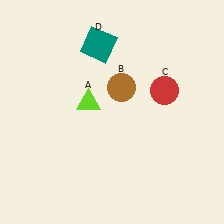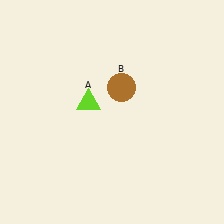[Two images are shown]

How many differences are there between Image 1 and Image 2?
There are 2 differences between the two images.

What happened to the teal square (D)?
The teal square (D) was removed in Image 2. It was in the top-left area of Image 1.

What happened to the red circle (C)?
The red circle (C) was removed in Image 2. It was in the top-right area of Image 1.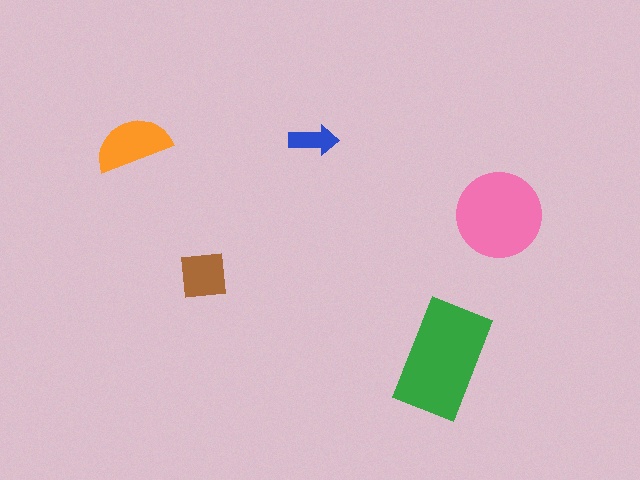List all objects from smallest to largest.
The blue arrow, the brown square, the orange semicircle, the pink circle, the green rectangle.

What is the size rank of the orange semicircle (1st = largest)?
3rd.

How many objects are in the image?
There are 5 objects in the image.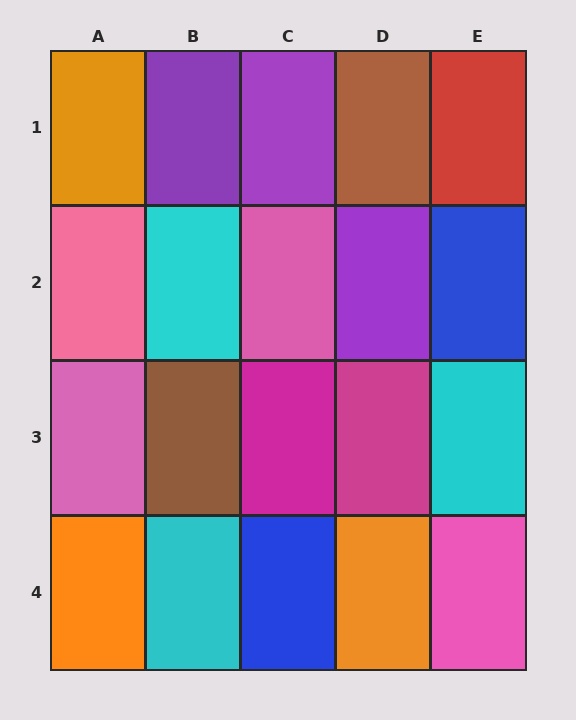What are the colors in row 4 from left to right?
Orange, cyan, blue, orange, pink.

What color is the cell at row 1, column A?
Orange.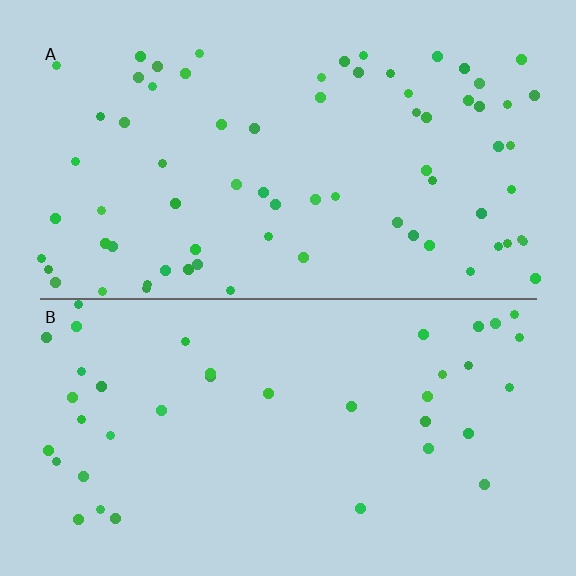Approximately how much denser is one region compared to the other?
Approximately 1.8× — region A over region B.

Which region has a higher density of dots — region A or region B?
A (the top).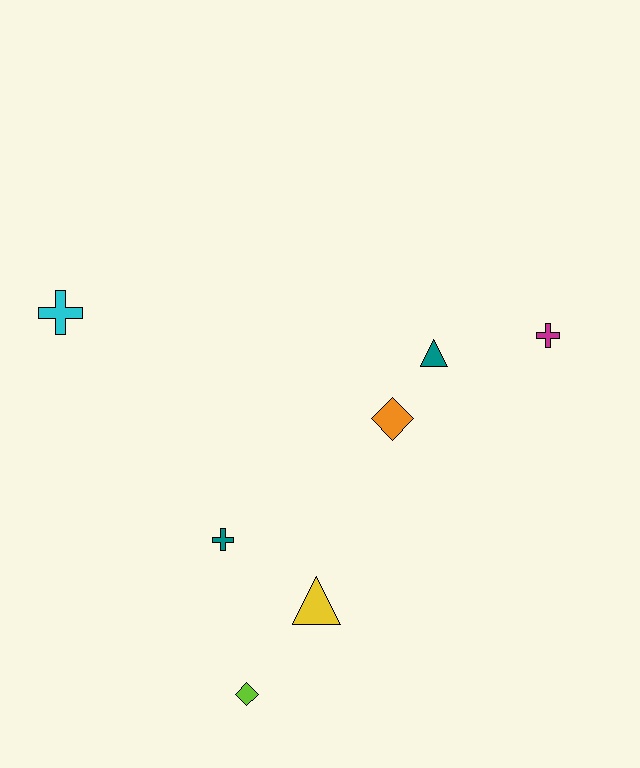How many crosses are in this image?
There are 3 crosses.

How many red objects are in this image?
There are no red objects.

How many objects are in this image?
There are 7 objects.